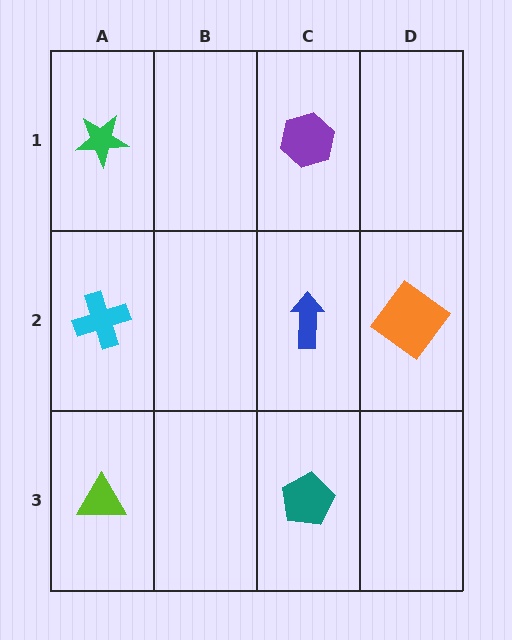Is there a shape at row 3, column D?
No, that cell is empty.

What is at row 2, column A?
A cyan cross.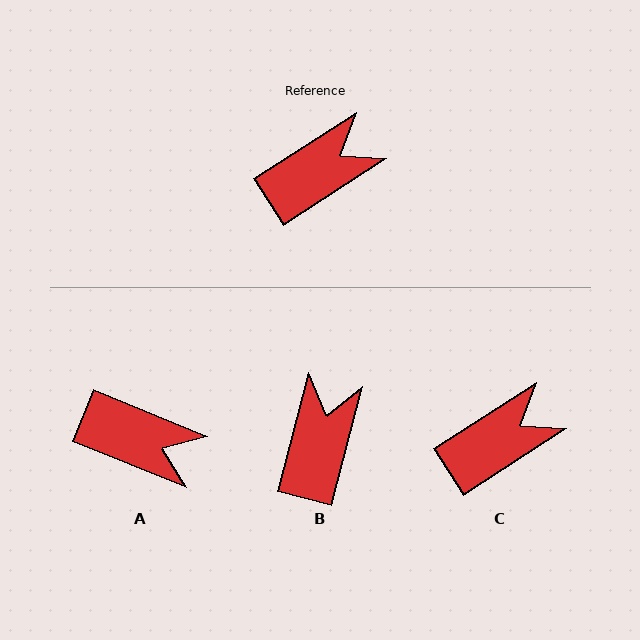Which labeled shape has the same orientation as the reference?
C.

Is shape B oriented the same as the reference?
No, it is off by about 43 degrees.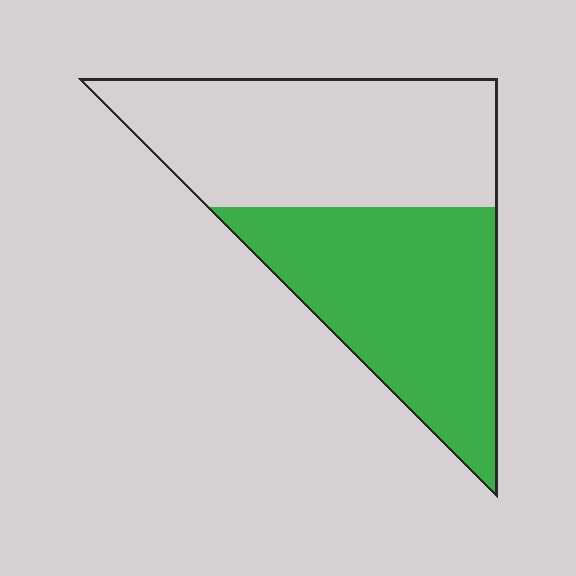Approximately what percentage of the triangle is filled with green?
Approximately 50%.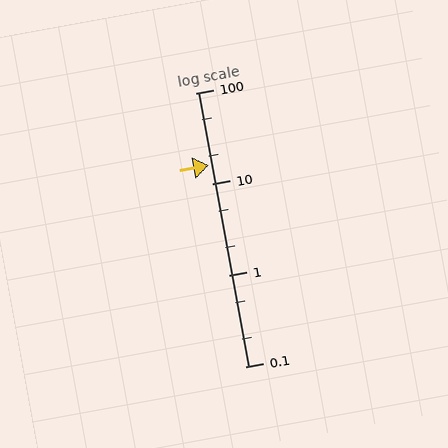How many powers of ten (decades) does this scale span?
The scale spans 3 decades, from 0.1 to 100.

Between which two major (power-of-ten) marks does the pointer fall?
The pointer is between 10 and 100.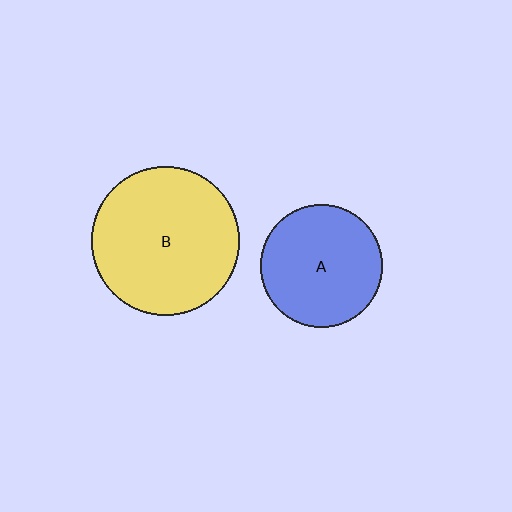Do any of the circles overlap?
No, none of the circles overlap.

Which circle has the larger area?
Circle B (yellow).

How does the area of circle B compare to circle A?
Approximately 1.5 times.